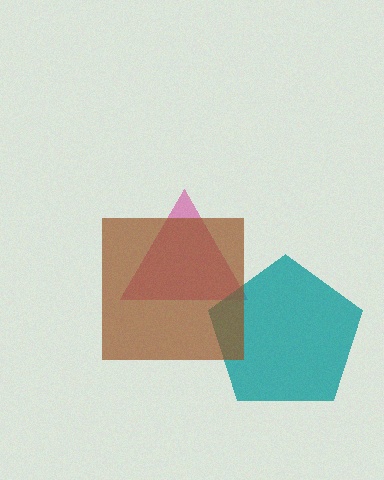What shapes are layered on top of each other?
The layered shapes are: a magenta triangle, a teal pentagon, a brown square.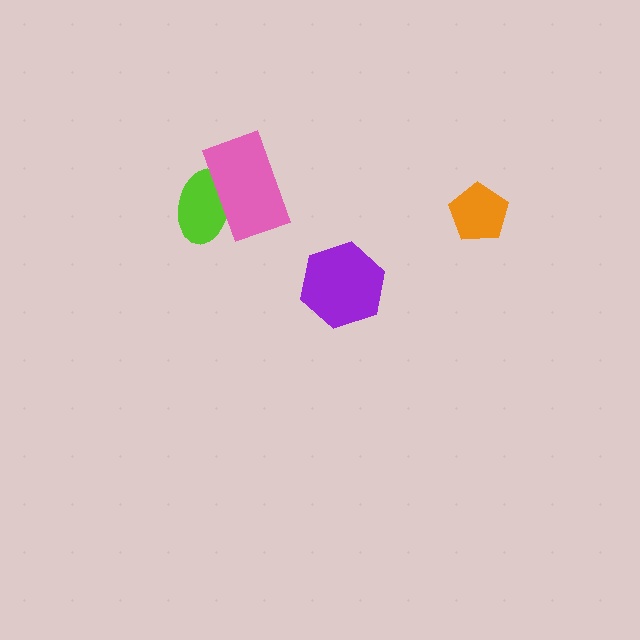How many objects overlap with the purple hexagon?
0 objects overlap with the purple hexagon.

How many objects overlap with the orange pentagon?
0 objects overlap with the orange pentagon.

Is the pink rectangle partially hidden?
No, no other shape covers it.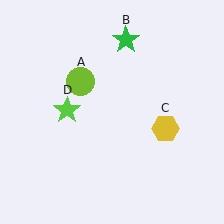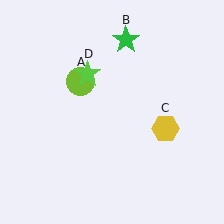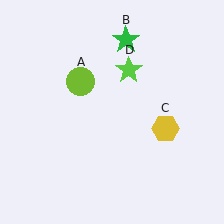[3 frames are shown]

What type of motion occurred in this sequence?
The lime star (object D) rotated clockwise around the center of the scene.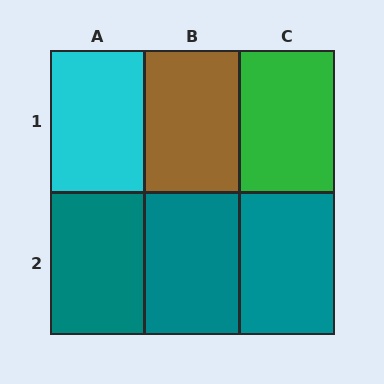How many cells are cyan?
1 cell is cyan.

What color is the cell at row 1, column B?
Brown.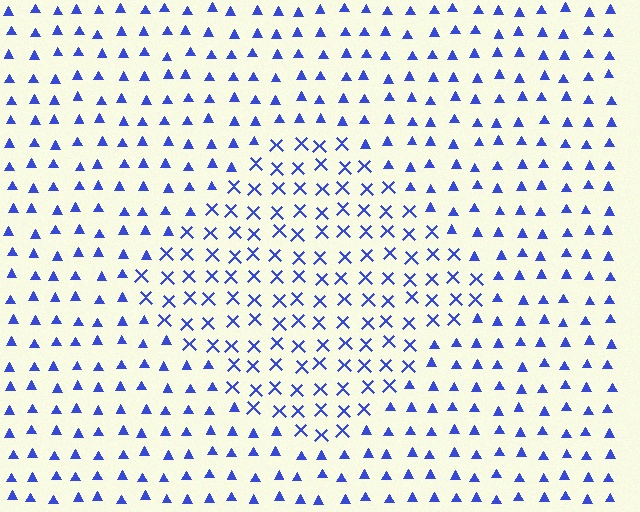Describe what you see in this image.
The image is filled with small blue elements arranged in a uniform grid. A diamond-shaped region contains X marks, while the surrounding area contains triangles. The boundary is defined purely by the change in element shape.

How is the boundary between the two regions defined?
The boundary is defined by a change in element shape: X marks inside vs. triangles outside. All elements share the same color and spacing.